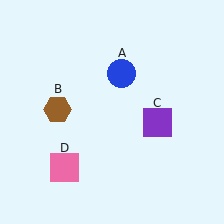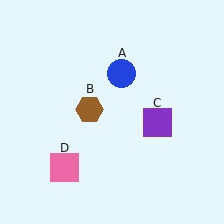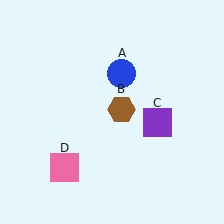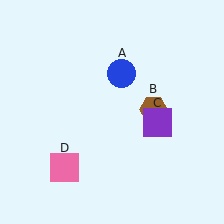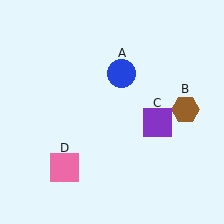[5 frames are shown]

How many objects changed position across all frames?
1 object changed position: brown hexagon (object B).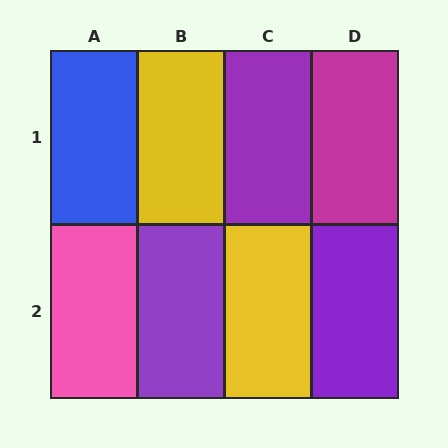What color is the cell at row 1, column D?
Magenta.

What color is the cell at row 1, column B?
Yellow.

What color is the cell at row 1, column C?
Purple.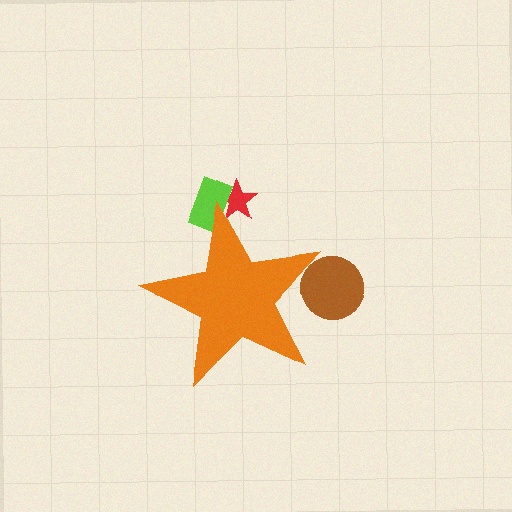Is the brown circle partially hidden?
Yes, the brown circle is partially hidden behind the orange star.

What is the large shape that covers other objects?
An orange star.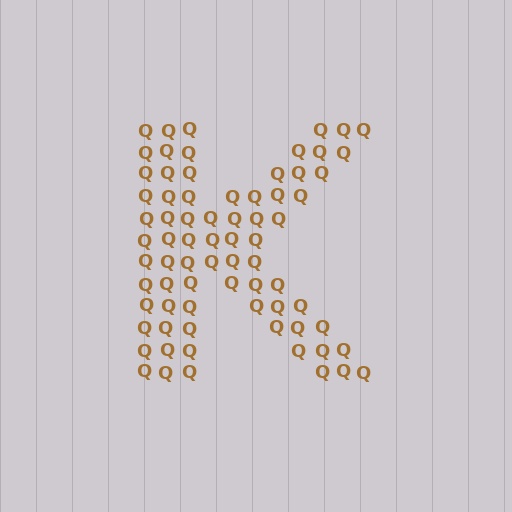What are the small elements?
The small elements are letter Q's.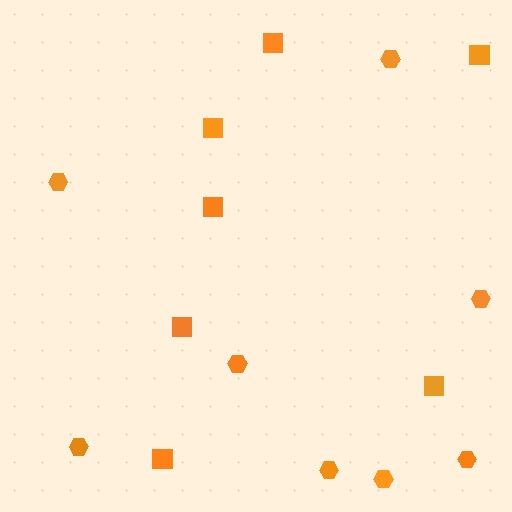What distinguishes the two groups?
There are 2 groups: one group of hexagons (8) and one group of squares (7).